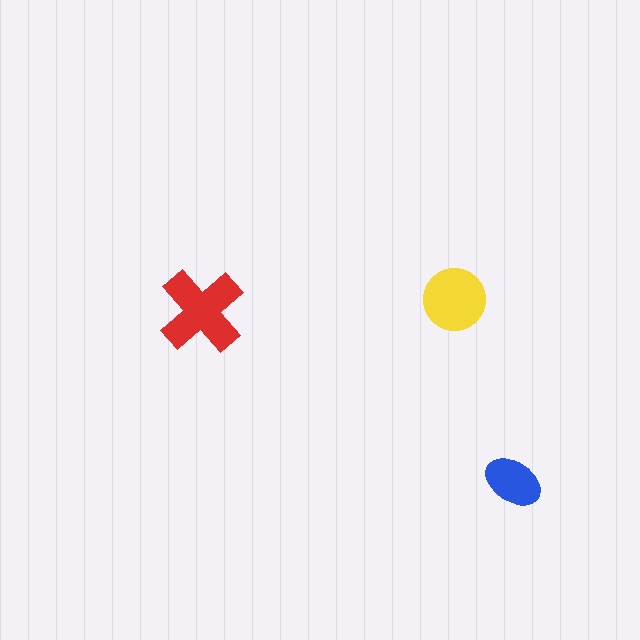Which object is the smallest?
The blue ellipse.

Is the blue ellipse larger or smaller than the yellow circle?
Smaller.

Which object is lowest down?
The blue ellipse is bottommost.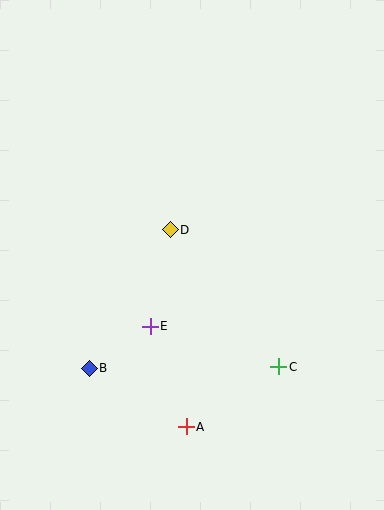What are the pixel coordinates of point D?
Point D is at (170, 230).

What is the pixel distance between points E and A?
The distance between E and A is 107 pixels.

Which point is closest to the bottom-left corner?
Point B is closest to the bottom-left corner.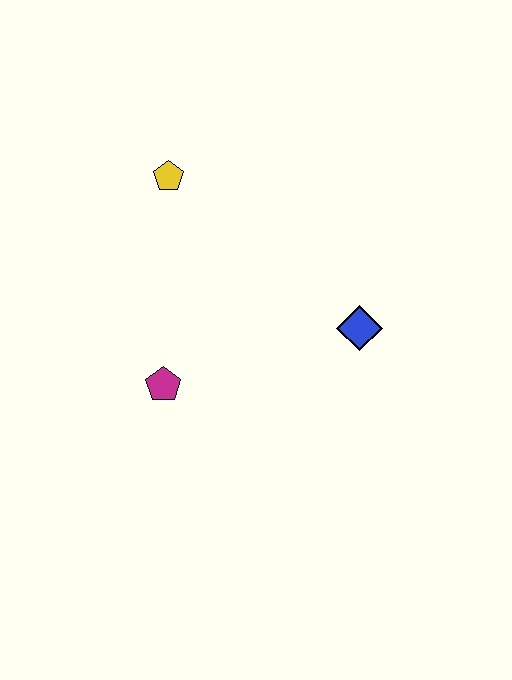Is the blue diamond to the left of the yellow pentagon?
No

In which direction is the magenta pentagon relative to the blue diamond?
The magenta pentagon is to the left of the blue diamond.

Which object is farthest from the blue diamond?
The yellow pentagon is farthest from the blue diamond.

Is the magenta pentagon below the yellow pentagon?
Yes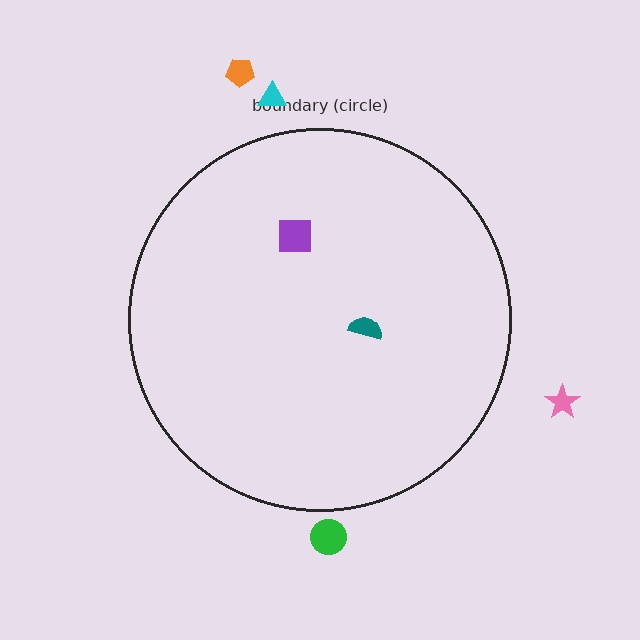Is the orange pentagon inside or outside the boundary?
Outside.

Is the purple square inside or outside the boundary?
Inside.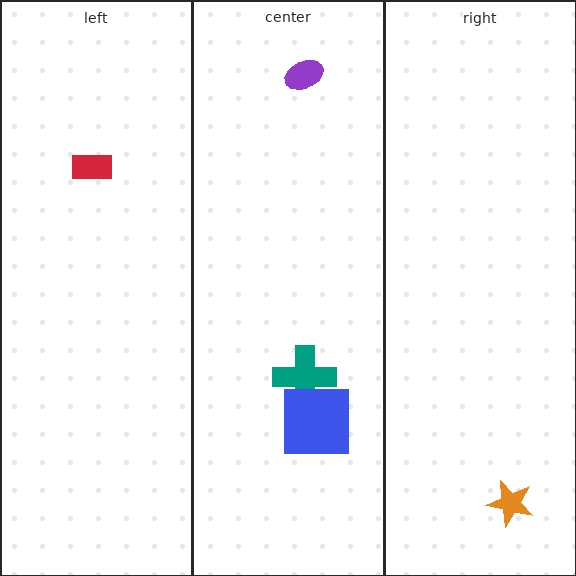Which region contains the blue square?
The center region.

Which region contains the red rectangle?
The left region.